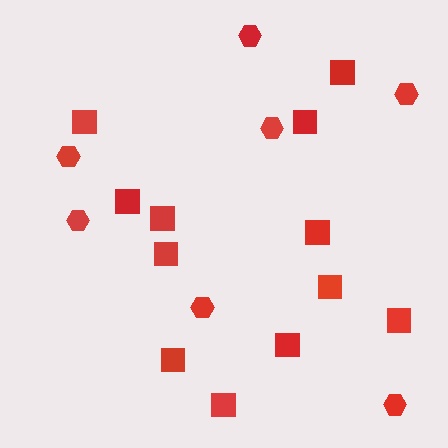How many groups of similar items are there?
There are 2 groups: one group of squares (12) and one group of hexagons (7).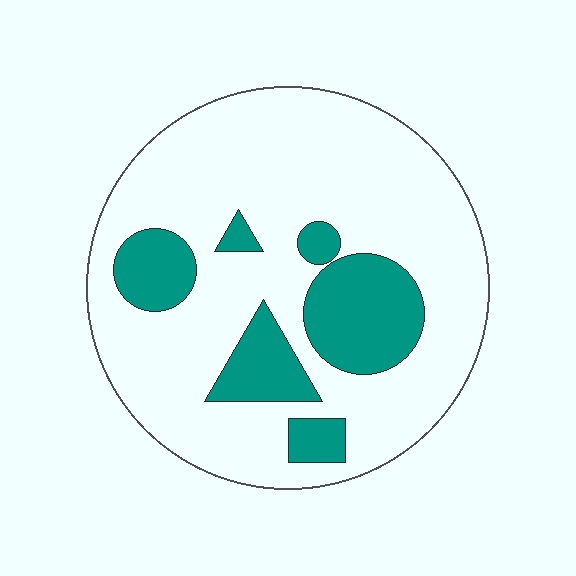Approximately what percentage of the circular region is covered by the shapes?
Approximately 20%.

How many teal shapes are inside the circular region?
6.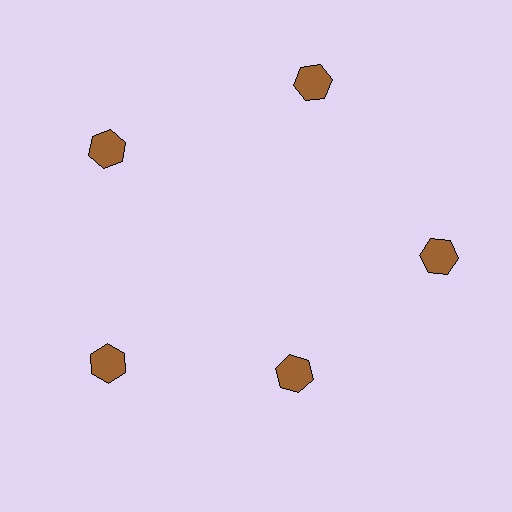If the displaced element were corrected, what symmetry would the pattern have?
It would have 5-fold rotational symmetry — the pattern would map onto itself every 72 degrees.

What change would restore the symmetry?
The symmetry would be restored by moving it outward, back onto the ring so that all 5 hexagons sit at equal angles and equal distance from the center.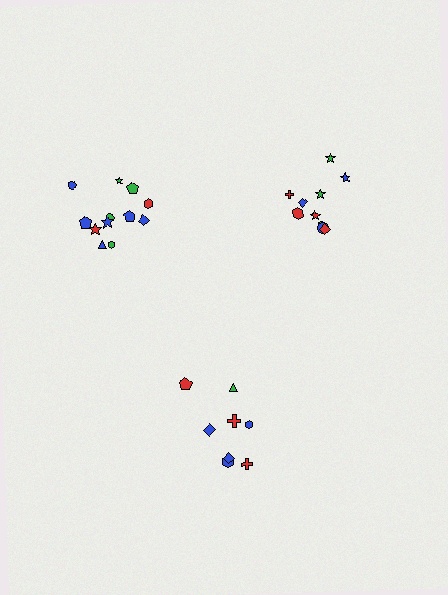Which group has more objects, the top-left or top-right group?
The top-left group.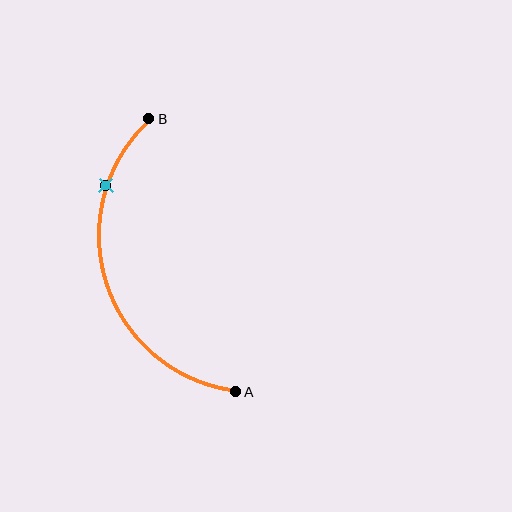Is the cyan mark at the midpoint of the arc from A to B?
No. The cyan mark lies on the arc but is closer to endpoint B. The arc midpoint would be at the point on the curve equidistant along the arc from both A and B.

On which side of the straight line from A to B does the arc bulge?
The arc bulges to the left of the straight line connecting A and B.